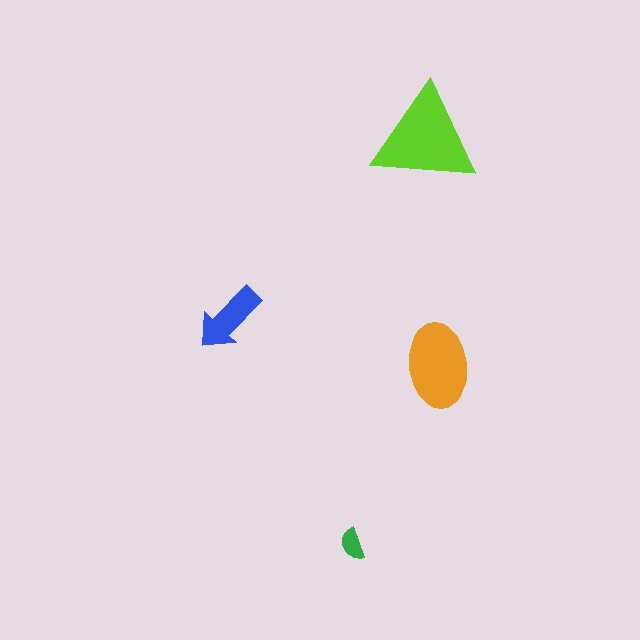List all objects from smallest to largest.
The green semicircle, the blue arrow, the orange ellipse, the lime triangle.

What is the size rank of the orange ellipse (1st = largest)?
2nd.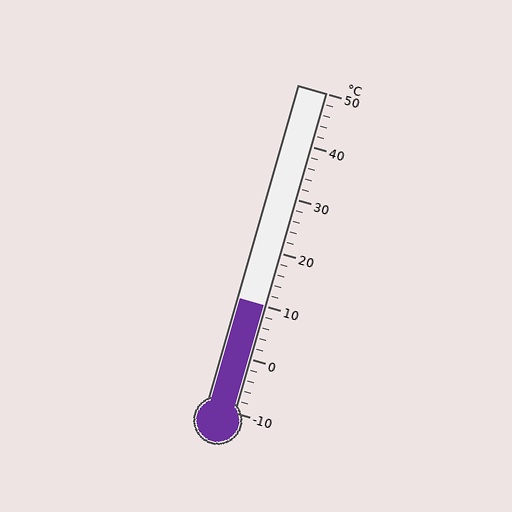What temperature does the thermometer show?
The thermometer shows approximately 10°C.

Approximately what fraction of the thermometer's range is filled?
The thermometer is filled to approximately 35% of its range.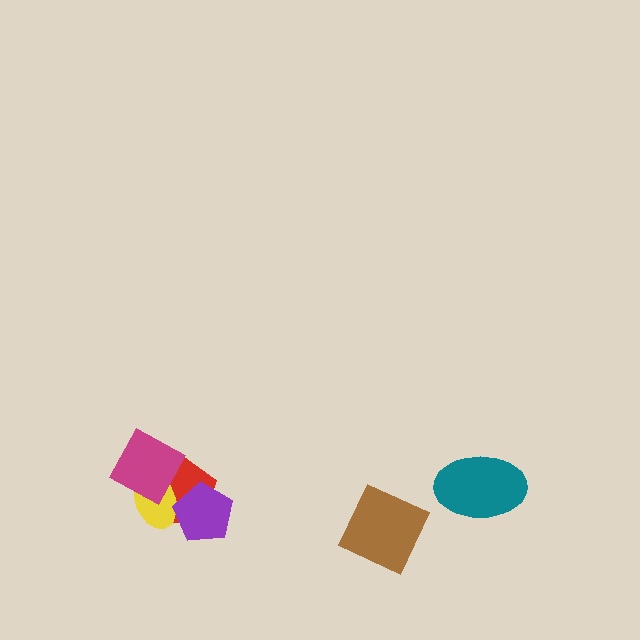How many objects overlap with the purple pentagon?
2 objects overlap with the purple pentagon.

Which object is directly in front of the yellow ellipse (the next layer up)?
The purple pentagon is directly in front of the yellow ellipse.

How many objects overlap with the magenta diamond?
2 objects overlap with the magenta diamond.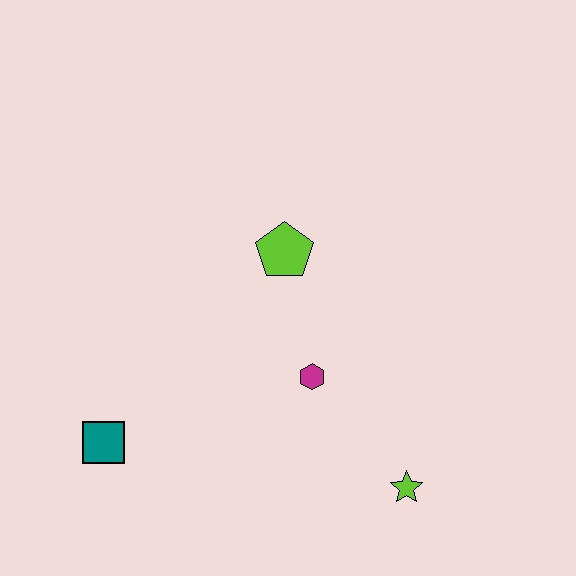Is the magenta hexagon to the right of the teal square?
Yes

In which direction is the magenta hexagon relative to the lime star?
The magenta hexagon is above the lime star.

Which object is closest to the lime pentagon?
The magenta hexagon is closest to the lime pentagon.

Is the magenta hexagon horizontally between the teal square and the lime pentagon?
No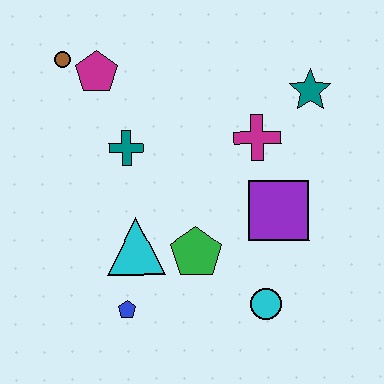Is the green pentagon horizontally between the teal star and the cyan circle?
No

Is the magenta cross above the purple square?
Yes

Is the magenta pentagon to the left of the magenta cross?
Yes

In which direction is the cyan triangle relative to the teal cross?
The cyan triangle is below the teal cross.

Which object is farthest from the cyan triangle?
The teal star is farthest from the cyan triangle.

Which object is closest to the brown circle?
The magenta pentagon is closest to the brown circle.